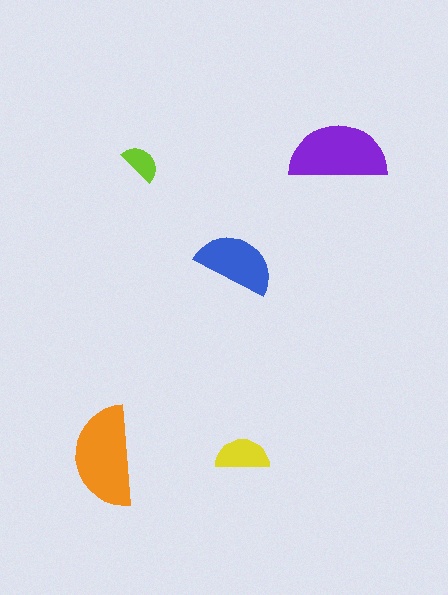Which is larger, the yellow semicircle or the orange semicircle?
The orange one.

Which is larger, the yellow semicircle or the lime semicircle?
The yellow one.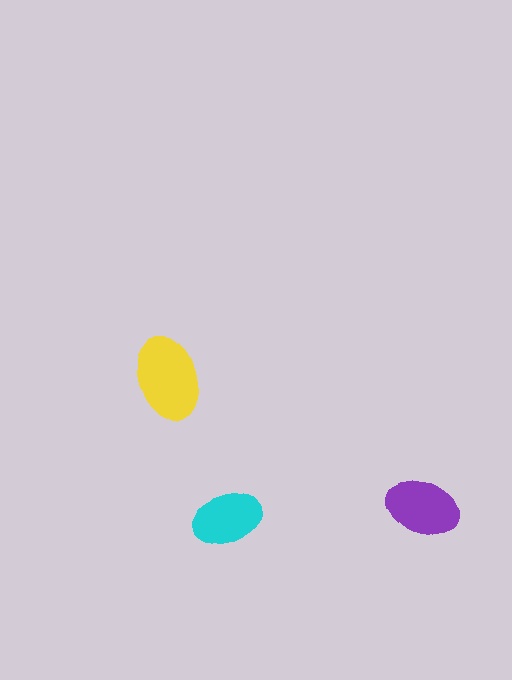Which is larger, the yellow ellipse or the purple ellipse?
The yellow one.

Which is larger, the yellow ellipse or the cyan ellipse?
The yellow one.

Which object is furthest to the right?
The purple ellipse is rightmost.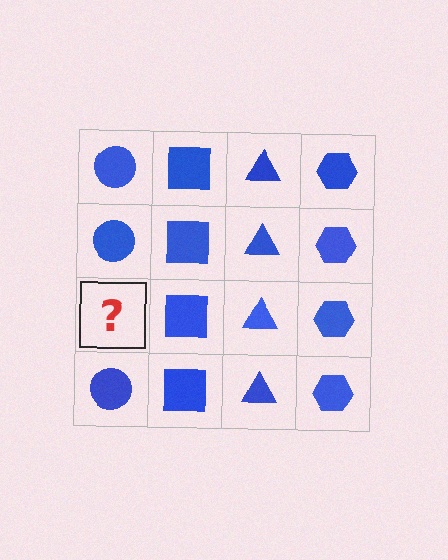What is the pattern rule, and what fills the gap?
The rule is that each column has a consistent shape. The gap should be filled with a blue circle.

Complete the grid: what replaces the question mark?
The question mark should be replaced with a blue circle.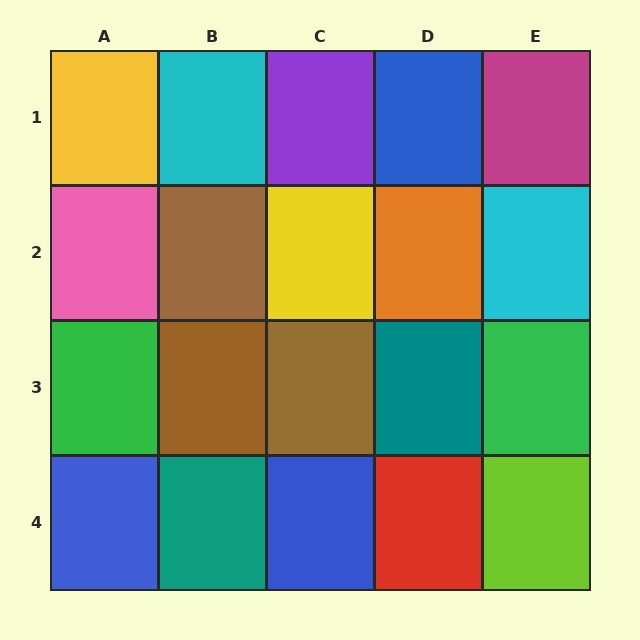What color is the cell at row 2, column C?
Yellow.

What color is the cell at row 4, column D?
Red.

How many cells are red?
1 cell is red.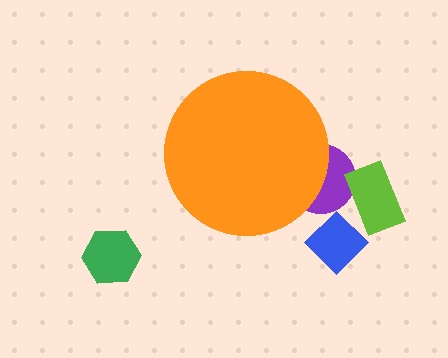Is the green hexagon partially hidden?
No, the green hexagon is fully visible.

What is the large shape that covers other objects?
An orange circle.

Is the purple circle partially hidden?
Yes, the purple circle is partially hidden behind the orange circle.